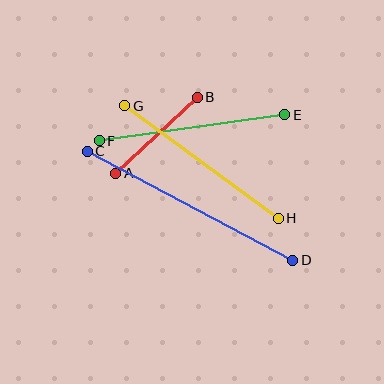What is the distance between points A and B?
The distance is approximately 111 pixels.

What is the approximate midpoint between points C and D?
The midpoint is at approximately (190, 206) pixels.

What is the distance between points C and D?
The distance is approximately 232 pixels.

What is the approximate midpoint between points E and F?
The midpoint is at approximately (192, 128) pixels.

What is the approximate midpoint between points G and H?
The midpoint is at approximately (202, 162) pixels.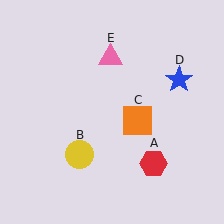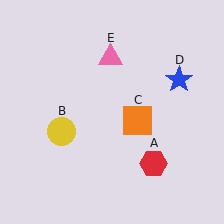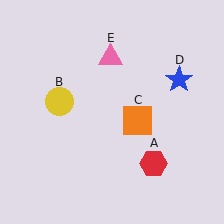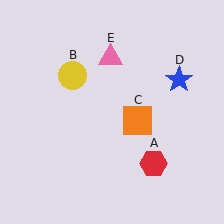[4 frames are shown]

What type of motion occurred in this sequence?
The yellow circle (object B) rotated clockwise around the center of the scene.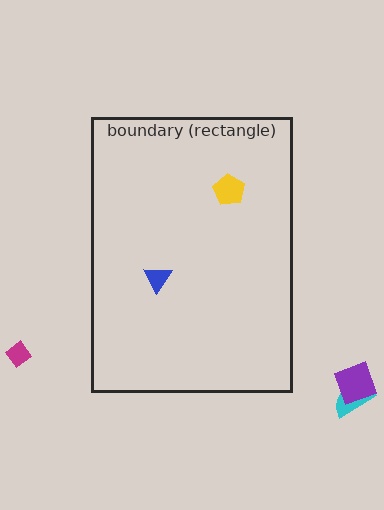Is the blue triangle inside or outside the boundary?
Inside.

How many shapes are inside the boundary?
2 inside, 3 outside.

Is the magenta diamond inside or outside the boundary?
Outside.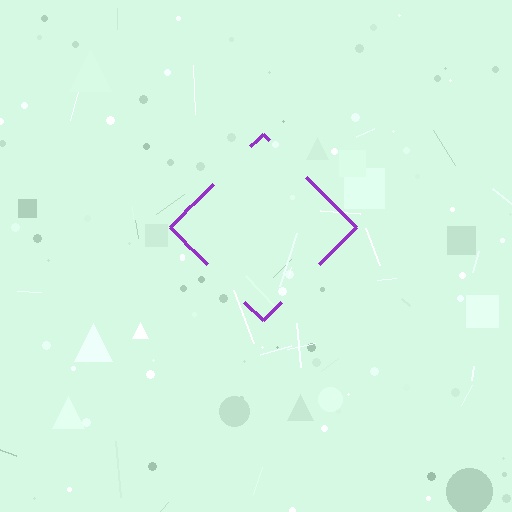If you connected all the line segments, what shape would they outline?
They would outline a diamond.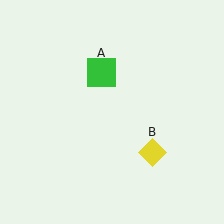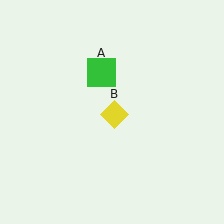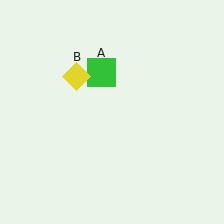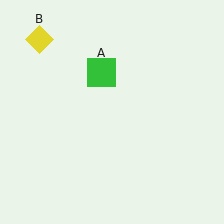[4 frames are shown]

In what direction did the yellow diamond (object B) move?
The yellow diamond (object B) moved up and to the left.